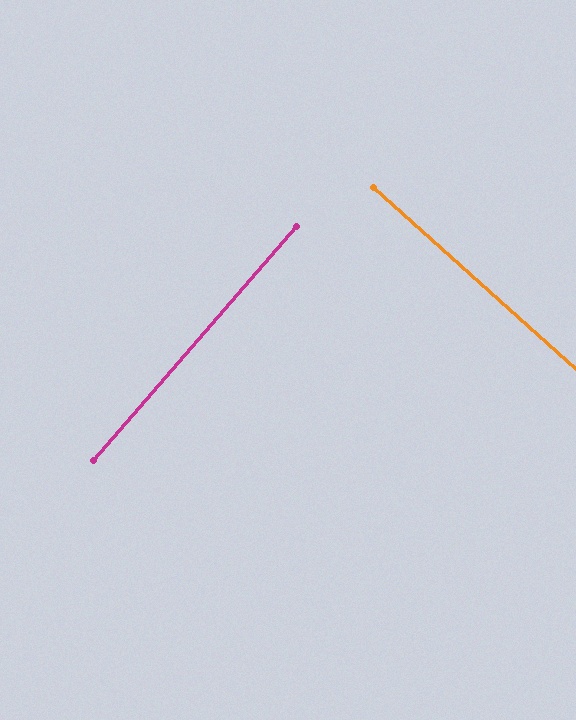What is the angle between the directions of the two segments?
Approximately 89 degrees.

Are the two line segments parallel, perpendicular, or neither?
Perpendicular — they meet at approximately 89°.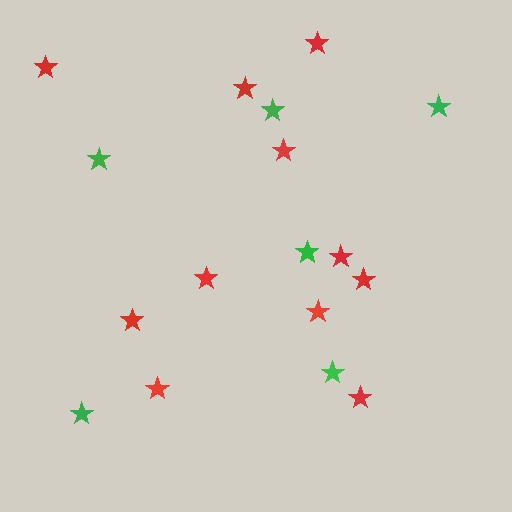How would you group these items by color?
There are 2 groups: one group of red stars (11) and one group of green stars (6).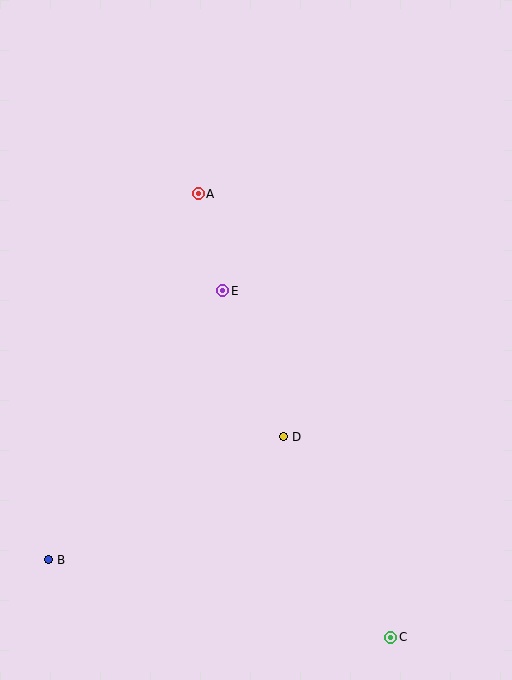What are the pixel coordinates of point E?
Point E is at (223, 291).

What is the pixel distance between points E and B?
The distance between E and B is 320 pixels.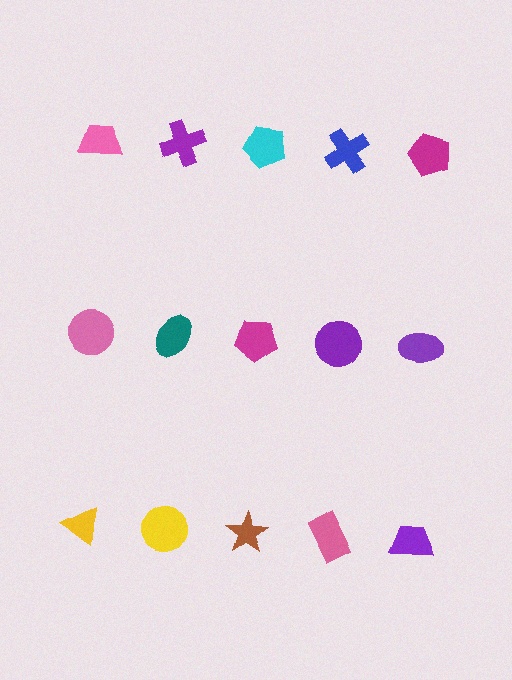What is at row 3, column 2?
A yellow circle.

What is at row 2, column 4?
A purple circle.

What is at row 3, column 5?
A purple trapezoid.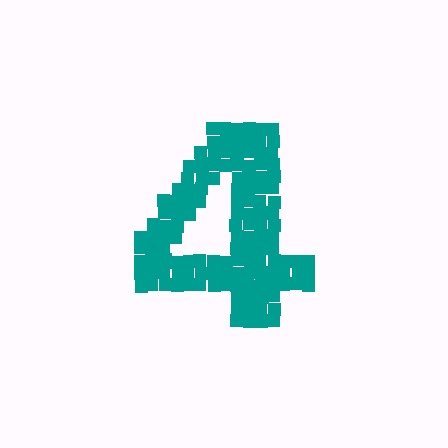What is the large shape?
The large shape is the digit 4.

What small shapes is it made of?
It is made of small squares.